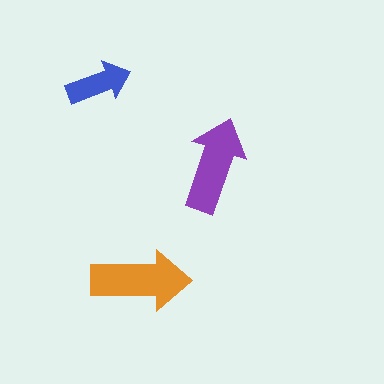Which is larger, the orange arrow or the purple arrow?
The orange one.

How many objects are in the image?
There are 3 objects in the image.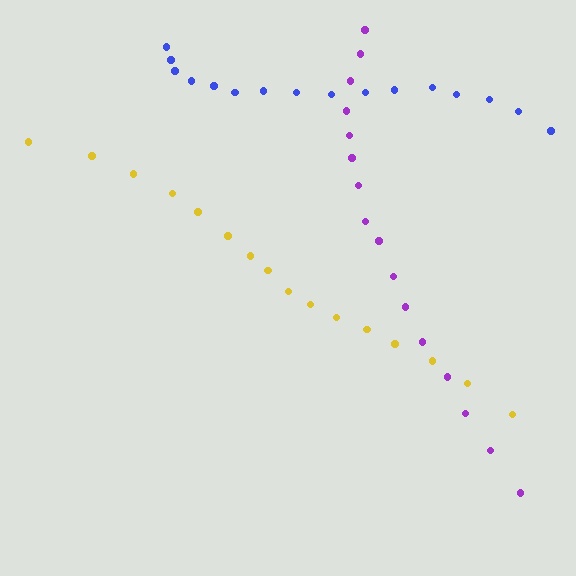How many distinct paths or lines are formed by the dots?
There are 3 distinct paths.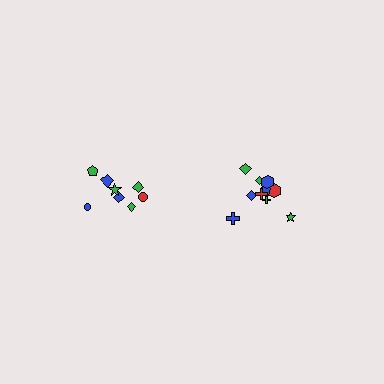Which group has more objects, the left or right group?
The right group.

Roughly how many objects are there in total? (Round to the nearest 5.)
Roughly 20 objects in total.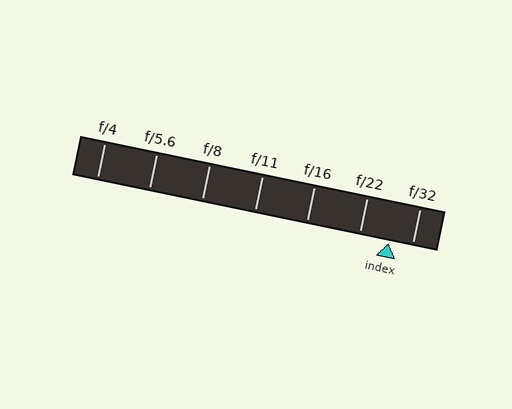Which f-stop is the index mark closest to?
The index mark is closest to f/32.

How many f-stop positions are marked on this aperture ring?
There are 7 f-stop positions marked.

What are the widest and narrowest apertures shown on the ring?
The widest aperture shown is f/4 and the narrowest is f/32.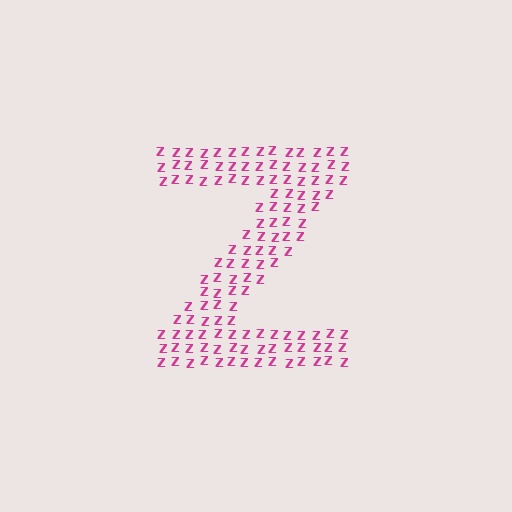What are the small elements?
The small elements are letter Z's.